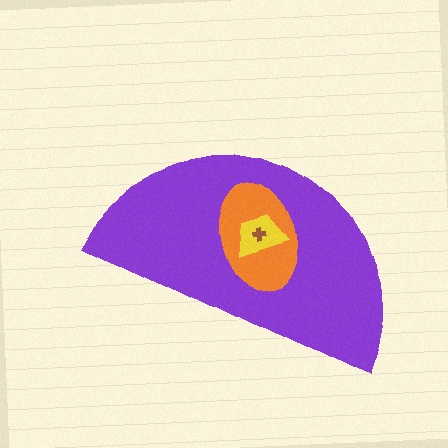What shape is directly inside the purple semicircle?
The orange ellipse.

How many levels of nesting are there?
4.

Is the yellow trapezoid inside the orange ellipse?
Yes.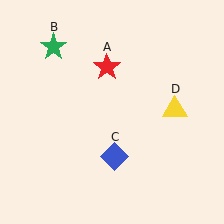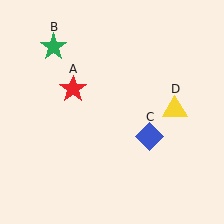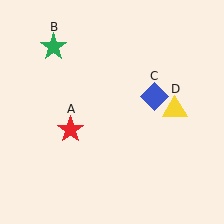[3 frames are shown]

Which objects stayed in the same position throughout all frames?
Green star (object B) and yellow triangle (object D) remained stationary.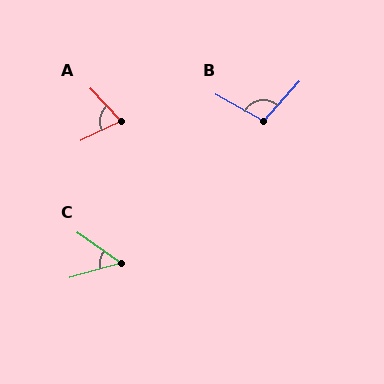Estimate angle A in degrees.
Approximately 73 degrees.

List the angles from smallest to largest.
C (50°), A (73°), B (103°).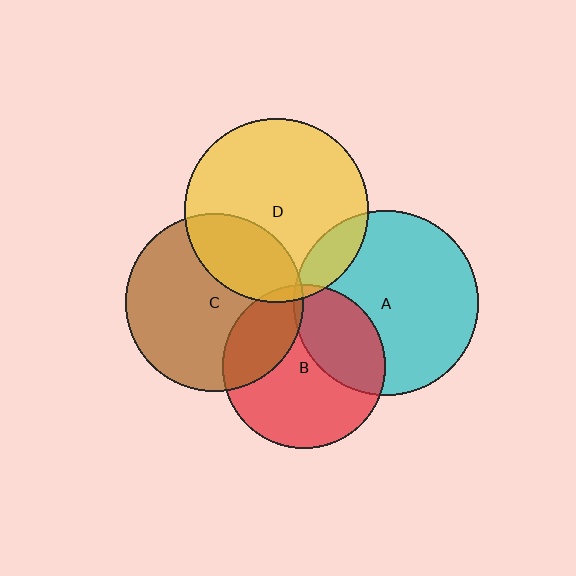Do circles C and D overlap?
Yes.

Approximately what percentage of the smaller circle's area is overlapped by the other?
Approximately 30%.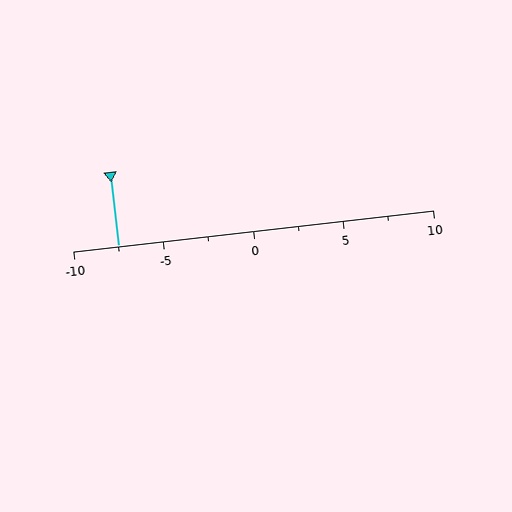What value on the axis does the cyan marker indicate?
The marker indicates approximately -7.5.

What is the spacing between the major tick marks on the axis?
The major ticks are spaced 5 apart.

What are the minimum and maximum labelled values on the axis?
The axis runs from -10 to 10.